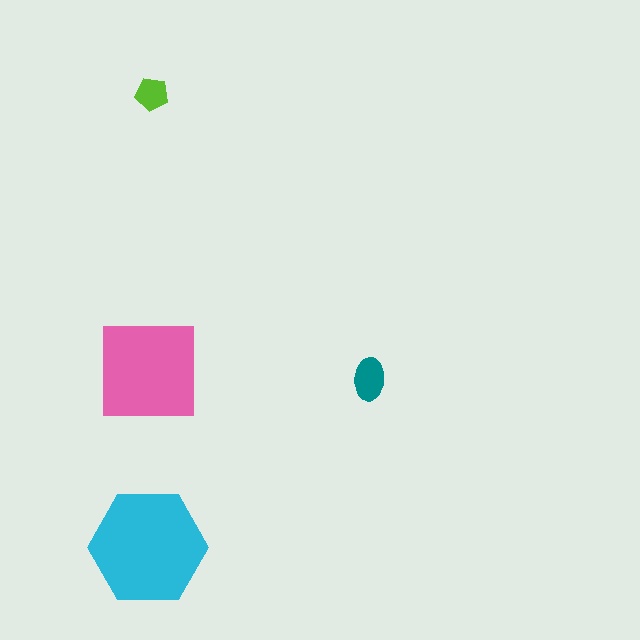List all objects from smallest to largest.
The lime pentagon, the teal ellipse, the pink square, the cyan hexagon.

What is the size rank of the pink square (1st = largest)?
2nd.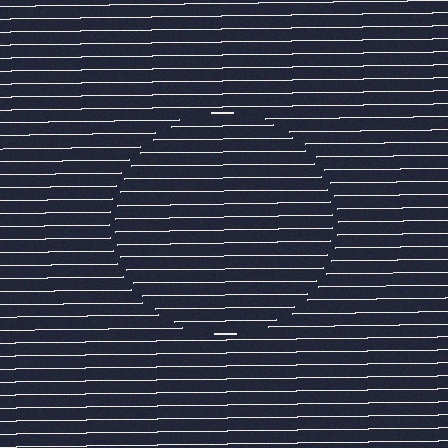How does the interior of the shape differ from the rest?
The interior of the shape contains the same grating, shifted by half a period — the contour is defined by the phase discontinuity where line-ends from the inner and outer gratings abut.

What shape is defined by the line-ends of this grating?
An illusory circle. The interior of the shape contains the same grating, shifted by half a period — the contour is defined by the phase discontinuity where line-ends from the inner and outer gratings abut.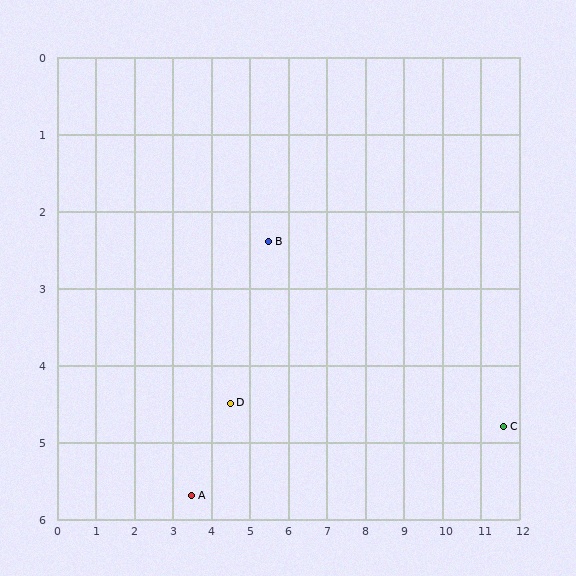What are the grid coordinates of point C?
Point C is at approximately (11.6, 4.8).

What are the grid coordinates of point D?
Point D is at approximately (4.5, 4.5).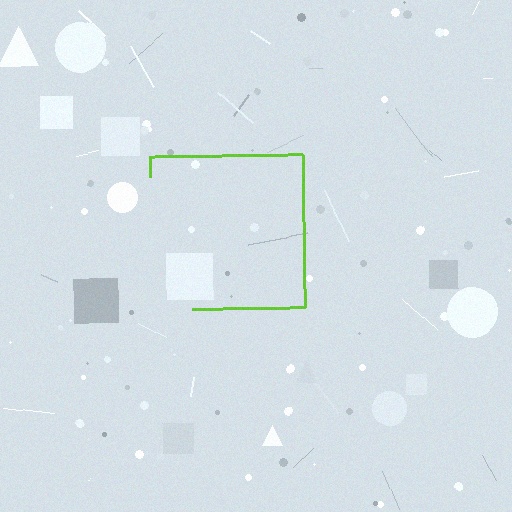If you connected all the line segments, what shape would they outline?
They would outline a square.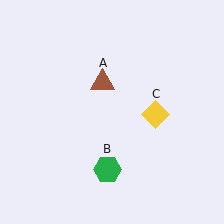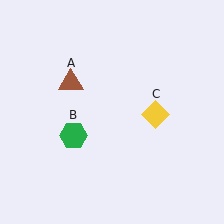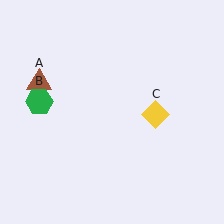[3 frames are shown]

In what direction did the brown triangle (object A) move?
The brown triangle (object A) moved left.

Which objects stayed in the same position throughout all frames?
Yellow diamond (object C) remained stationary.